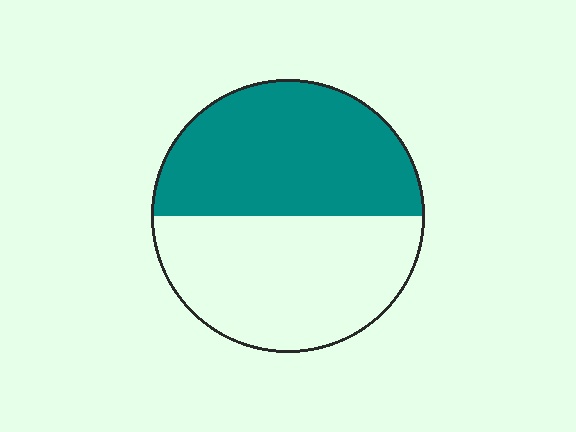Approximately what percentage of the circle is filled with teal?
Approximately 50%.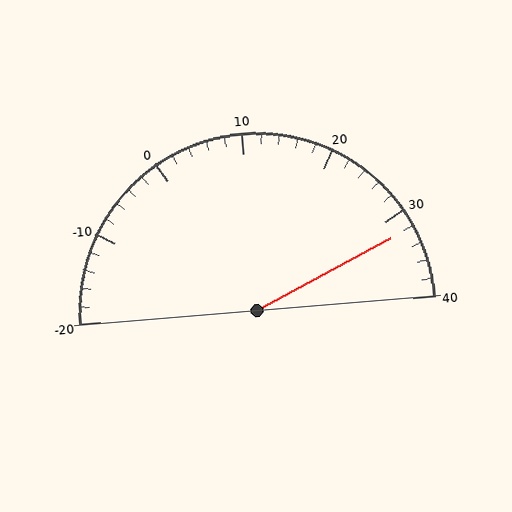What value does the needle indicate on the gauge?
The needle indicates approximately 32.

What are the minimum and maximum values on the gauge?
The gauge ranges from -20 to 40.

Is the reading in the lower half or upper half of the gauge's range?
The reading is in the upper half of the range (-20 to 40).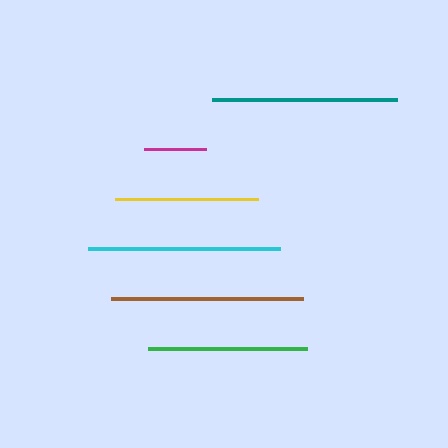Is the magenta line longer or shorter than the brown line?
The brown line is longer than the magenta line.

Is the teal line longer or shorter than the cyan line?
The cyan line is longer than the teal line.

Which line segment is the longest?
The brown line is the longest at approximately 192 pixels.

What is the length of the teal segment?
The teal segment is approximately 185 pixels long.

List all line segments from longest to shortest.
From longest to shortest: brown, cyan, teal, green, yellow, magenta.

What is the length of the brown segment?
The brown segment is approximately 192 pixels long.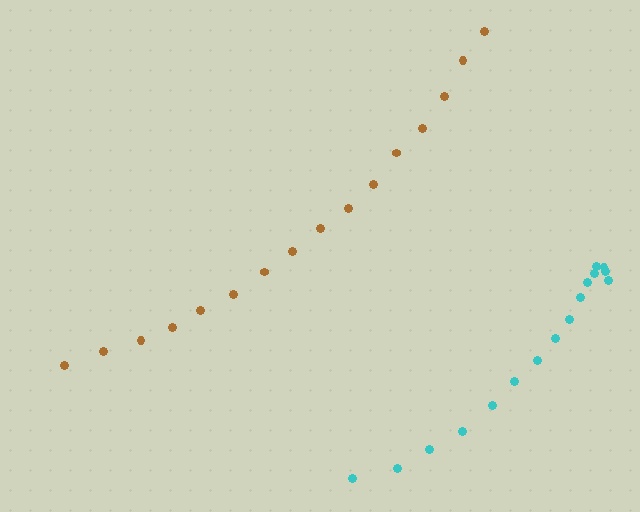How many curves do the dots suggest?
There are 2 distinct paths.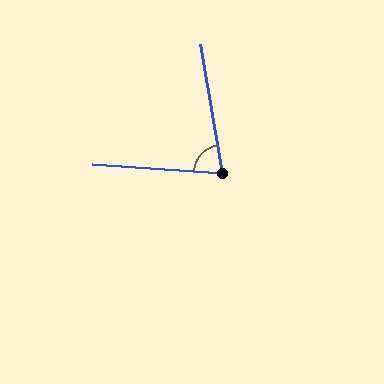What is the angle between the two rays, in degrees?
Approximately 77 degrees.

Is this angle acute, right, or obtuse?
It is acute.